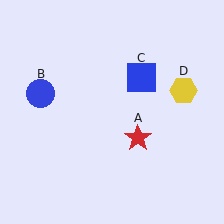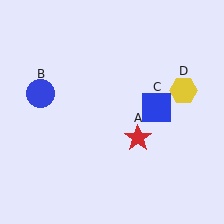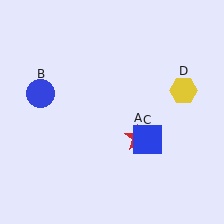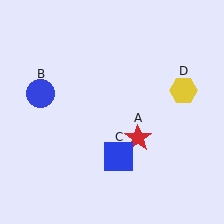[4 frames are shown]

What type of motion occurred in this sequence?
The blue square (object C) rotated clockwise around the center of the scene.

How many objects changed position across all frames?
1 object changed position: blue square (object C).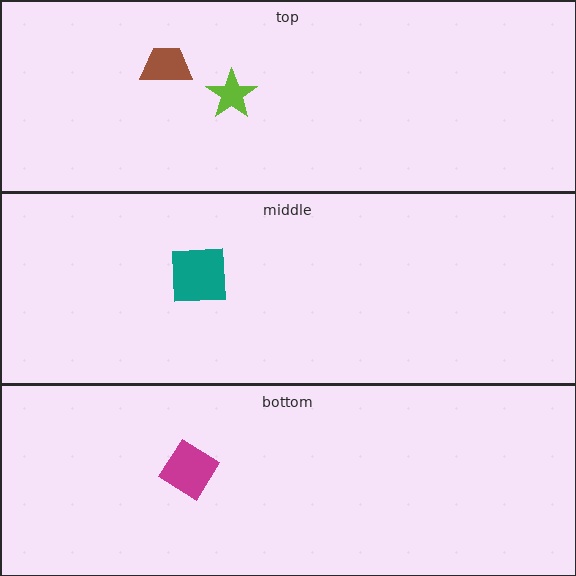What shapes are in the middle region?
The teal square.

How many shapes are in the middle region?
1.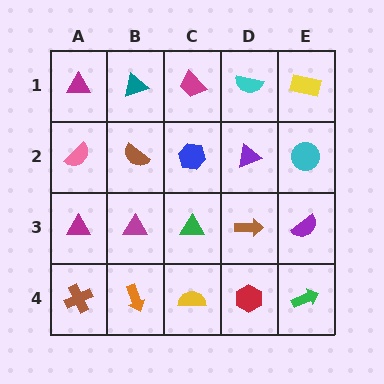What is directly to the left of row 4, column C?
An orange arrow.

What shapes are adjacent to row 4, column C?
A green triangle (row 3, column C), an orange arrow (row 4, column B), a red hexagon (row 4, column D).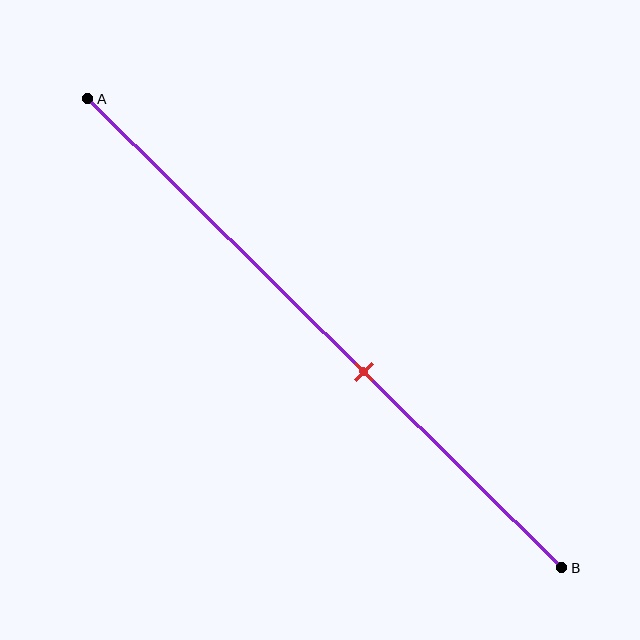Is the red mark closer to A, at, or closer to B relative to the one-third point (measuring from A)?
The red mark is closer to point B than the one-third point of segment AB.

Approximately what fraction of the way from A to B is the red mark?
The red mark is approximately 60% of the way from A to B.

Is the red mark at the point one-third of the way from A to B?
No, the mark is at about 60% from A, not at the 33% one-third point.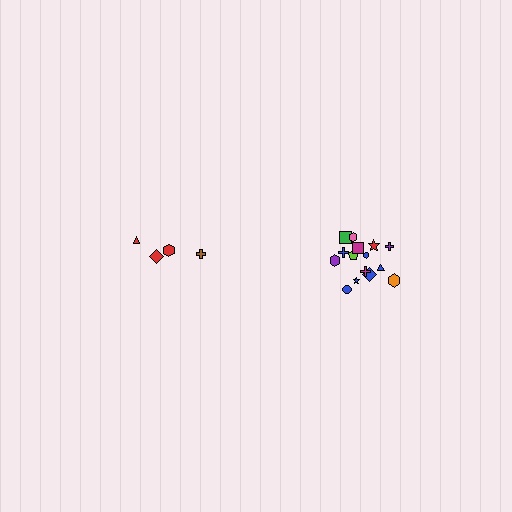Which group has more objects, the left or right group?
The right group.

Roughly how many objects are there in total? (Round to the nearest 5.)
Roughly 20 objects in total.